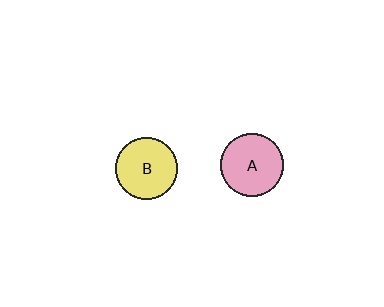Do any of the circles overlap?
No, none of the circles overlap.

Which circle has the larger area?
Circle A (pink).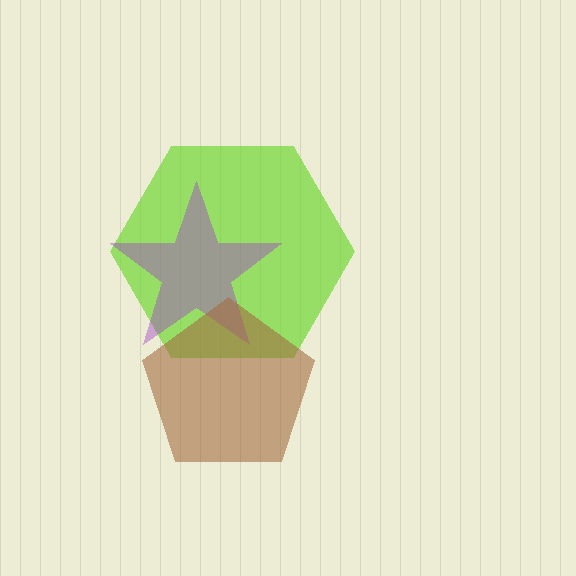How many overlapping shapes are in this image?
There are 3 overlapping shapes in the image.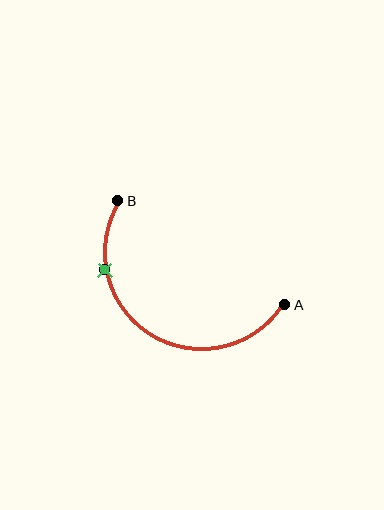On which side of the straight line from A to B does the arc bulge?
The arc bulges below the straight line connecting A and B.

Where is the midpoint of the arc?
The arc midpoint is the point on the curve farthest from the straight line joining A and B. It sits below that line.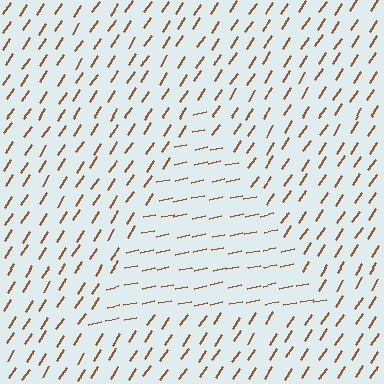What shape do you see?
I see a triangle.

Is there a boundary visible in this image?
Yes, there is a texture boundary formed by a change in line orientation.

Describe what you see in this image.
The image is filled with small brown line segments. A triangle region in the image has lines oriented differently from the surrounding lines, creating a visible texture boundary.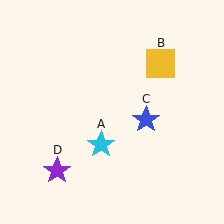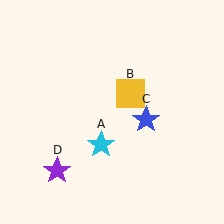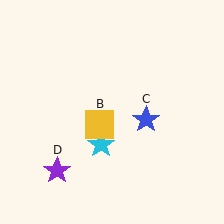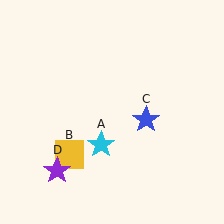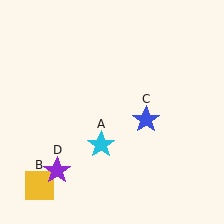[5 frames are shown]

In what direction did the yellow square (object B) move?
The yellow square (object B) moved down and to the left.